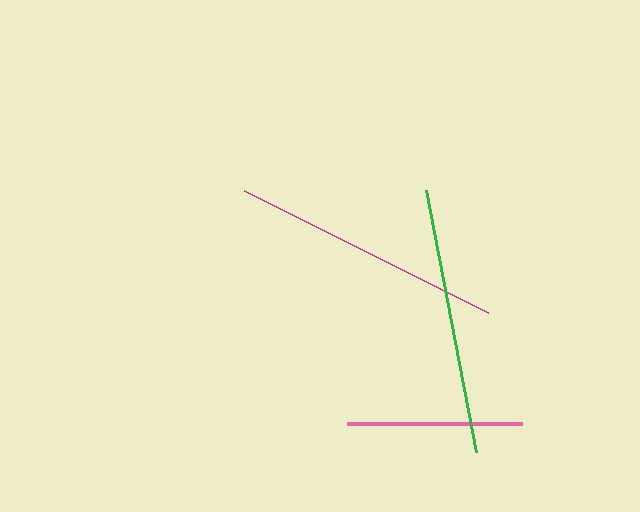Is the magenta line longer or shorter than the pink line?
The magenta line is longer than the pink line.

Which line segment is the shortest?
The pink line is the shortest at approximately 175 pixels.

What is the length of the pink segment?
The pink segment is approximately 175 pixels long.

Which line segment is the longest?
The magenta line is the longest at approximately 273 pixels.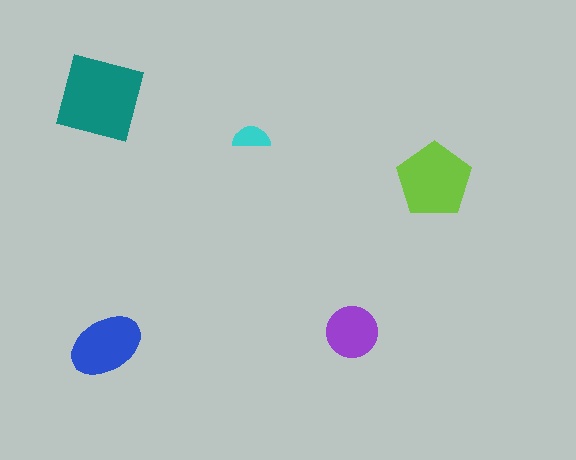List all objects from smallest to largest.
The cyan semicircle, the purple circle, the blue ellipse, the lime pentagon, the teal square.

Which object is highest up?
The teal square is topmost.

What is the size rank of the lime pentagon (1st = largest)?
2nd.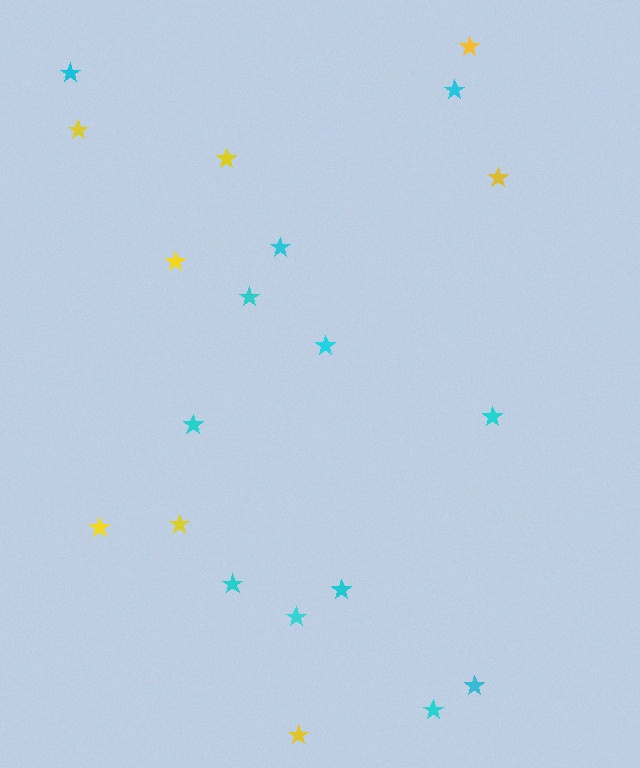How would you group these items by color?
There are 2 groups: one group of cyan stars (12) and one group of yellow stars (8).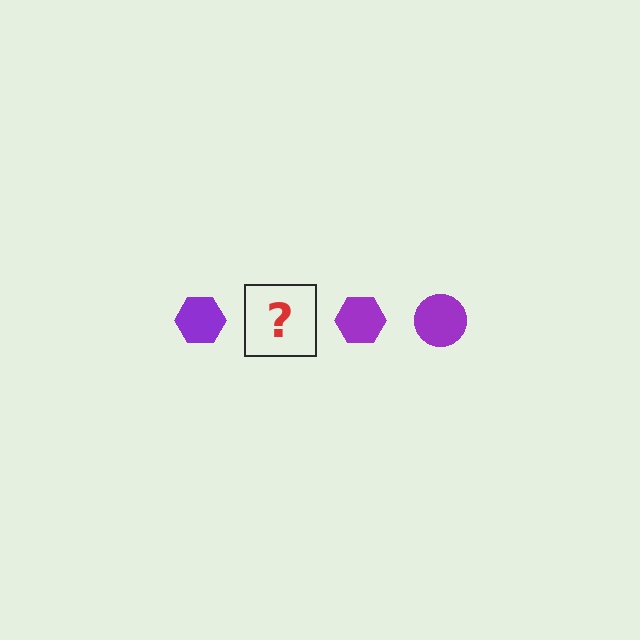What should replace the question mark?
The question mark should be replaced with a purple circle.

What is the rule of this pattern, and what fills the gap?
The rule is that the pattern cycles through hexagon, circle shapes in purple. The gap should be filled with a purple circle.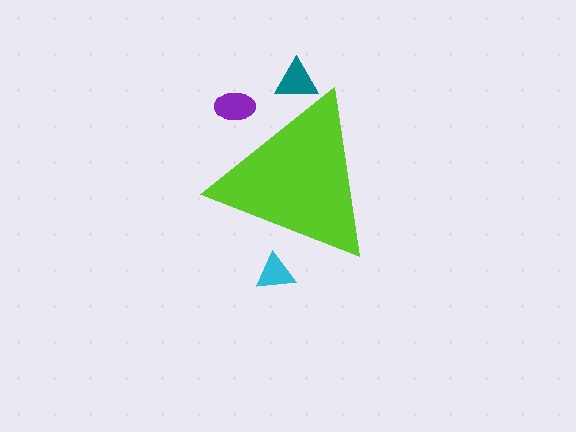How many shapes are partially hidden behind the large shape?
3 shapes are partially hidden.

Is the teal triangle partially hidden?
Yes, the teal triangle is partially hidden behind the lime triangle.